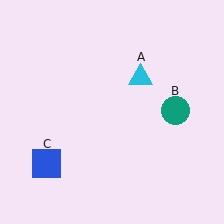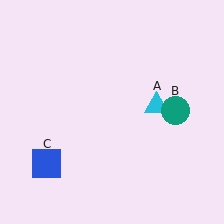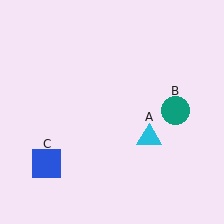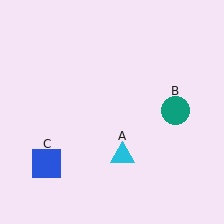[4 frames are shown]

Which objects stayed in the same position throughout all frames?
Teal circle (object B) and blue square (object C) remained stationary.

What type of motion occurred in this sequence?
The cyan triangle (object A) rotated clockwise around the center of the scene.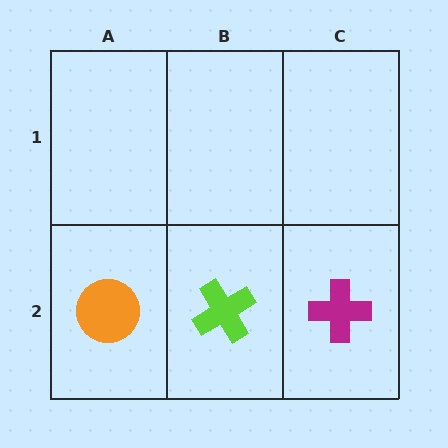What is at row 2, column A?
An orange circle.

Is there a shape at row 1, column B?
No, that cell is empty.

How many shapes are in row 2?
3 shapes.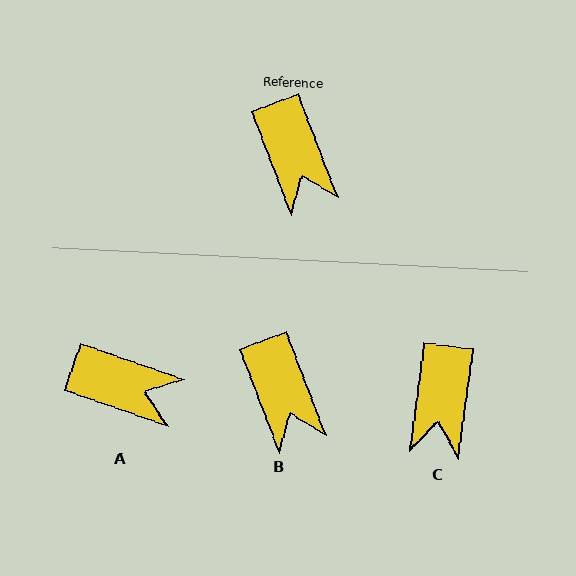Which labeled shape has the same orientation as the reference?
B.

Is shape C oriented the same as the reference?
No, it is off by about 29 degrees.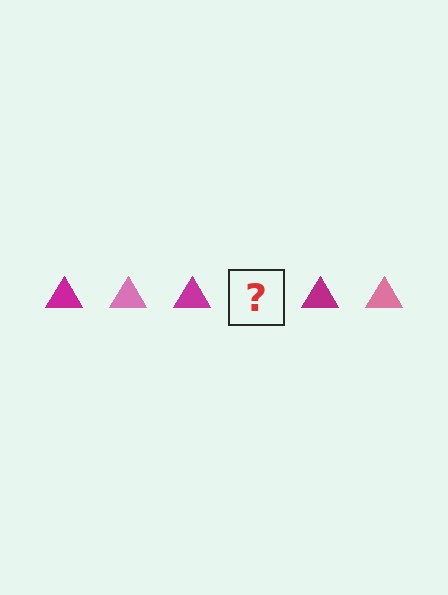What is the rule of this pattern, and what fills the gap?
The rule is that the pattern cycles through magenta, pink triangles. The gap should be filled with a pink triangle.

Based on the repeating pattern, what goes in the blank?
The blank should be a pink triangle.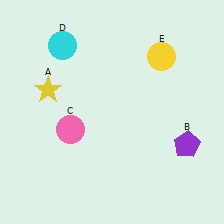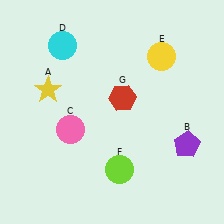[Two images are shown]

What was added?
A lime circle (F), a red hexagon (G) were added in Image 2.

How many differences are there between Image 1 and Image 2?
There are 2 differences between the two images.